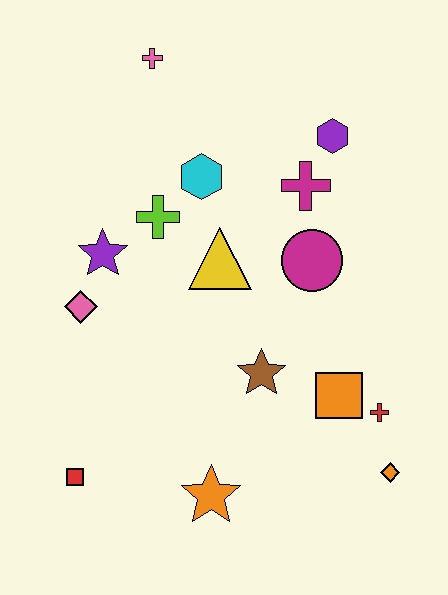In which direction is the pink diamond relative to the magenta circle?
The pink diamond is to the left of the magenta circle.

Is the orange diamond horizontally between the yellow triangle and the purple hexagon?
No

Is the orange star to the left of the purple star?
No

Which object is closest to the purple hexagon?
The magenta cross is closest to the purple hexagon.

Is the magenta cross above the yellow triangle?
Yes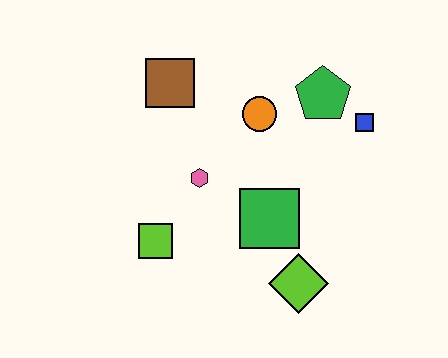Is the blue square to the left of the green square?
No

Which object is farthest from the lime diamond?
The brown square is farthest from the lime diamond.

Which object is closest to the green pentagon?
The blue square is closest to the green pentagon.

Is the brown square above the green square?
Yes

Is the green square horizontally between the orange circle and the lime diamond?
Yes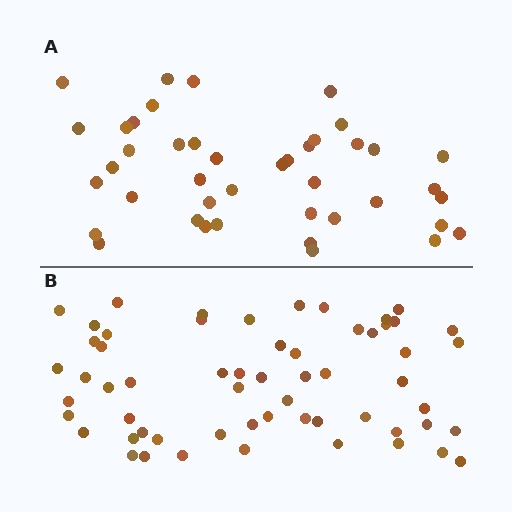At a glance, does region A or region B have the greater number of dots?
Region B (the bottom region) has more dots.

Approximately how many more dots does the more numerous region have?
Region B has approximately 15 more dots than region A.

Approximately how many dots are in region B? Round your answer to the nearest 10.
About 60 dots. (The exact count is 59, which rounds to 60.)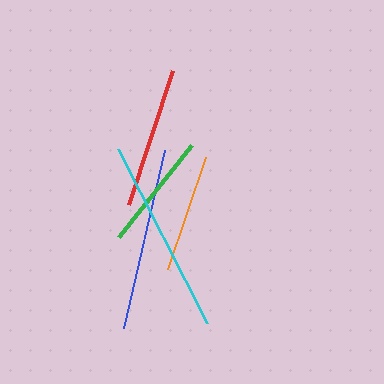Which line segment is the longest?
The cyan line is the longest at approximately 195 pixels.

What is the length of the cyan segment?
The cyan segment is approximately 195 pixels long.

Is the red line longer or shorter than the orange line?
The red line is longer than the orange line.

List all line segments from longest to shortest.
From longest to shortest: cyan, blue, red, orange, green.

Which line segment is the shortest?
The green line is the shortest at approximately 118 pixels.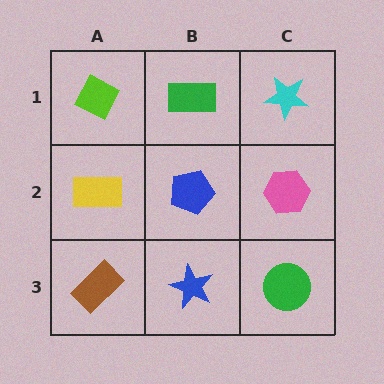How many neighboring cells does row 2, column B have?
4.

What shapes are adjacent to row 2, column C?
A cyan star (row 1, column C), a green circle (row 3, column C), a blue pentagon (row 2, column B).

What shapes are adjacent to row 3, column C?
A pink hexagon (row 2, column C), a blue star (row 3, column B).